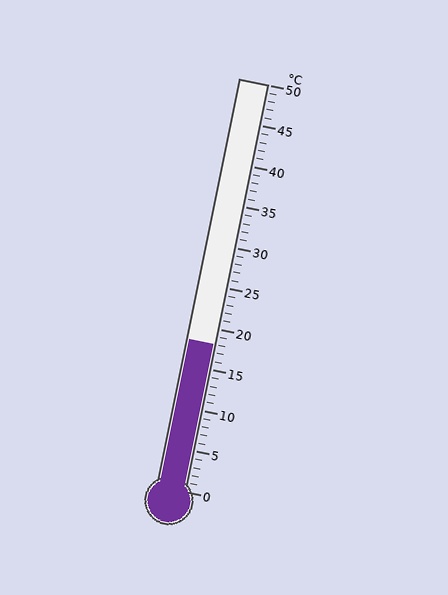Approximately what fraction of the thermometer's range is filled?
The thermometer is filled to approximately 35% of its range.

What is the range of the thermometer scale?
The thermometer scale ranges from 0°C to 50°C.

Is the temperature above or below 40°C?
The temperature is below 40°C.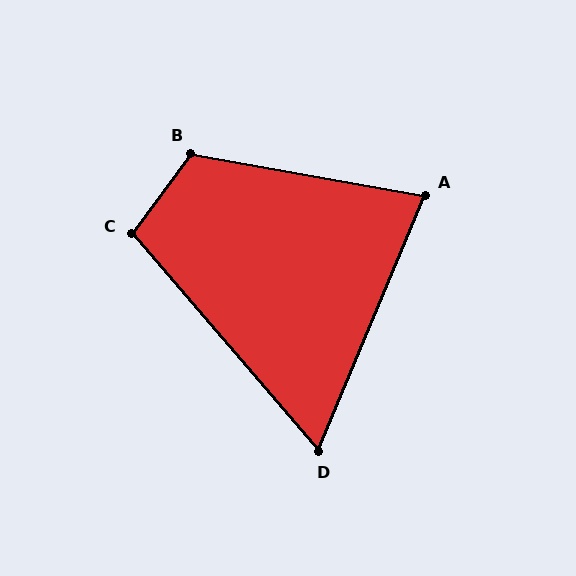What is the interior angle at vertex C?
Approximately 103 degrees (obtuse).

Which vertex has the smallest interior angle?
D, at approximately 63 degrees.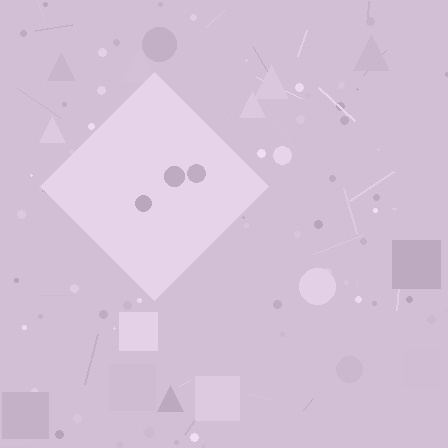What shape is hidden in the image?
A diamond is hidden in the image.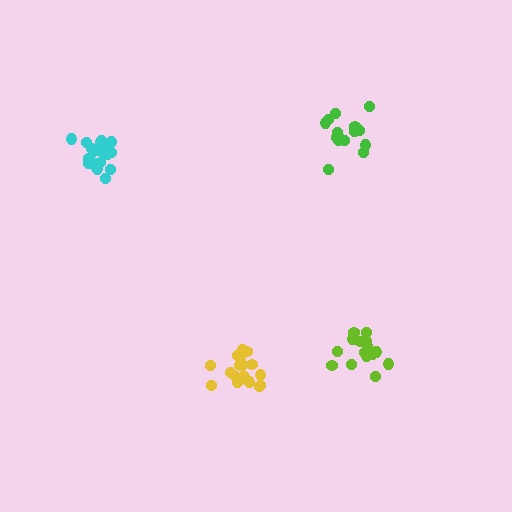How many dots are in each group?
Group 1: 15 dots, Group 2: 19 dots, Group 3: 19 dots, Group 4: 20 dots (73 total).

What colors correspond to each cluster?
The clusters are colored: green, lime, cyan, yellow.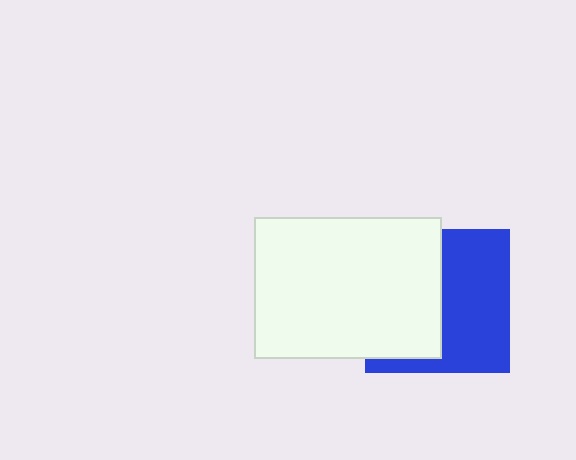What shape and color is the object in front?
The object in front is a white rectangle.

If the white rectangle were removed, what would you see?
You would see the complete blue square.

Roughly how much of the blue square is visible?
About half of it is visible (roughly 52%).